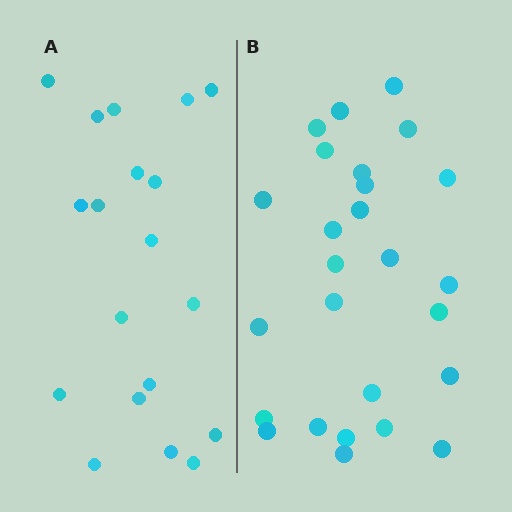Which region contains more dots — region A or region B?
Region B (the right region) has more dots.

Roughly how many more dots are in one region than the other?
Region B has roughly 8 or so more dots than region A.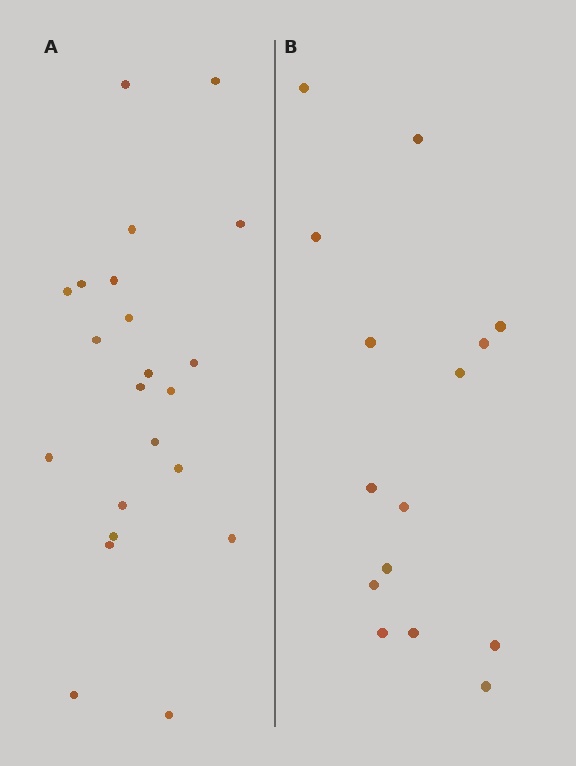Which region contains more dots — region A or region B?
Region A (the left region) has more dots.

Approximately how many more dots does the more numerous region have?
Region A has roughly 8 or so more dots than region B.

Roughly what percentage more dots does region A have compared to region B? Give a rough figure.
About 45% more.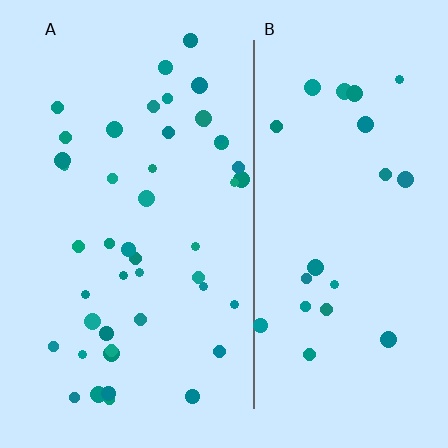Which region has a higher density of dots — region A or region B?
A (the left).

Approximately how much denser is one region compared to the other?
Approximately 2.0× — region A over region B.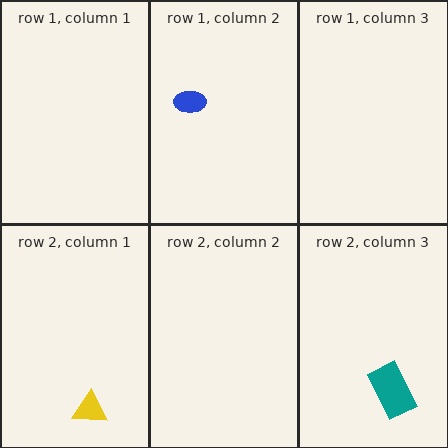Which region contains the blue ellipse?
The row 1, column 2 region.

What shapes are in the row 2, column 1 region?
The yellow triangle.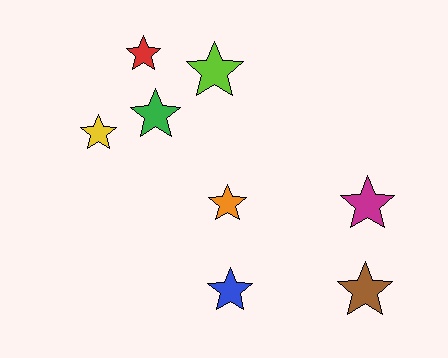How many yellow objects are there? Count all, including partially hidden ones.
There is 1 yellow object.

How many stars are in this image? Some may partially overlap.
There are 8 stars.